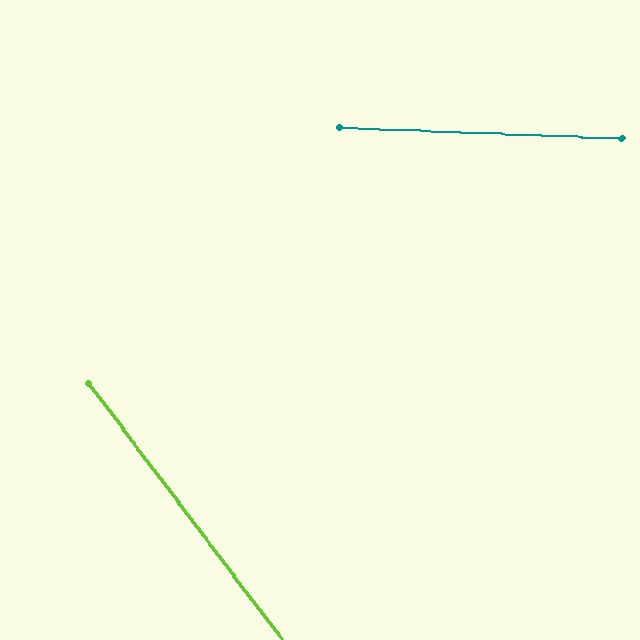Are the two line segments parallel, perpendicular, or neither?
Neither parallel nor perpendicular — they differ by about 51°.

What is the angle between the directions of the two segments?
Approximately 51 degrees.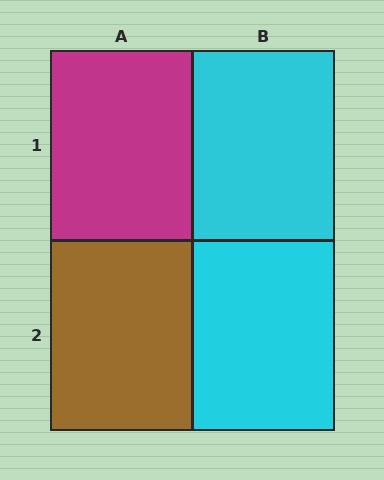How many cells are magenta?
1 cell is magenta.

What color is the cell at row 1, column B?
Cyan.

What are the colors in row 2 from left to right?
Brown, cyan.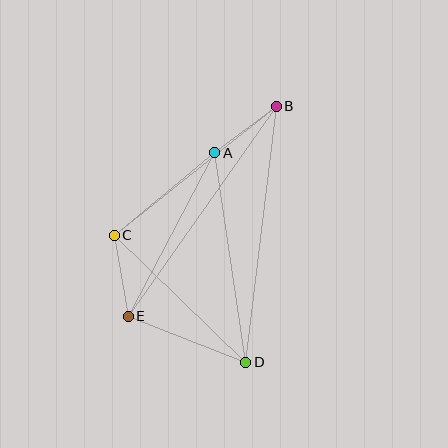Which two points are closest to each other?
Points A and B are closest to each other.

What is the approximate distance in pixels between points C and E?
The distance between C and E is approximately 82 pixels.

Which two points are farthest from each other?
Points B and D are farthest from each other.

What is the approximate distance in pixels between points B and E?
The distance between B and E is approximately 257 pixels.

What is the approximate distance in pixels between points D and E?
The distance between D and E is approximately 126 pixels.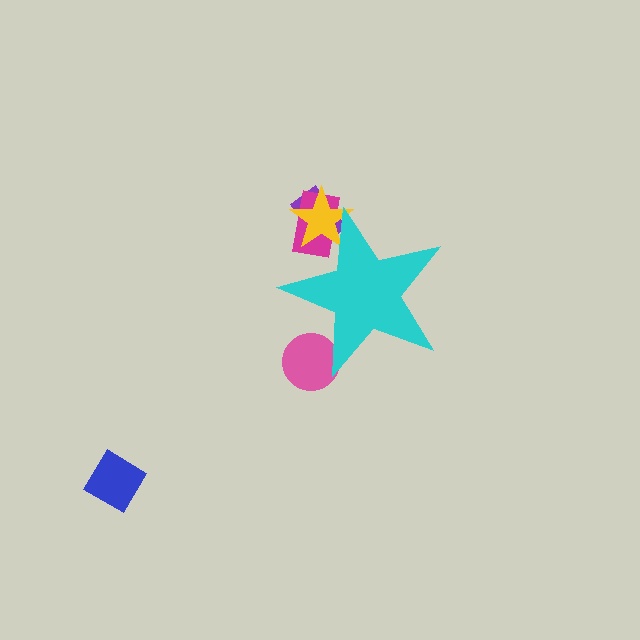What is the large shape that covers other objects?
A cyan star.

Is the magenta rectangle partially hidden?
Yes, the magenta rectangle is partially hidden behind the cyan star.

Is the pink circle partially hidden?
Yes, the pink circle is partially hidden behind the cyan star.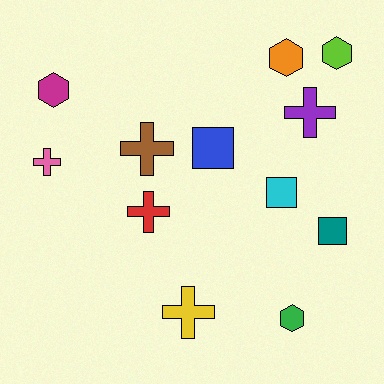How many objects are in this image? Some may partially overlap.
There are 12 objects.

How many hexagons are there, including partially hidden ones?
There are 4 hexagons.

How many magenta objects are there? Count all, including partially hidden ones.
There is 1 magenta object.